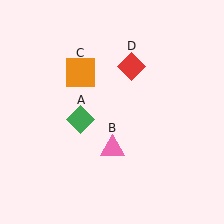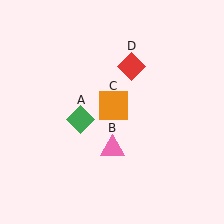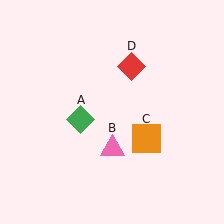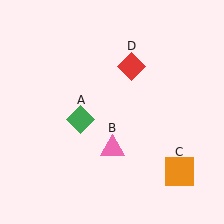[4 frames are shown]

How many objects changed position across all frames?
1 object changed position: orange square (object C).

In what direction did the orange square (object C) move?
The orange square (object C) moved down and to the right.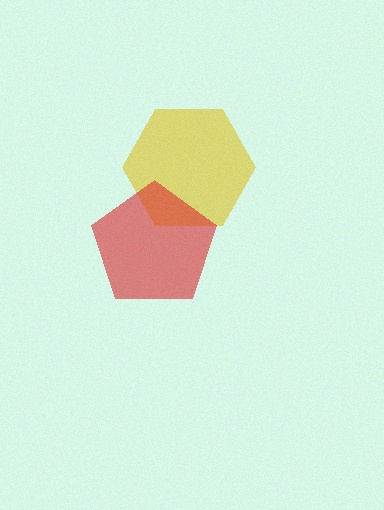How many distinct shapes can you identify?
There are 2 distinct shapes: a yellow hexagon, a red pentagon.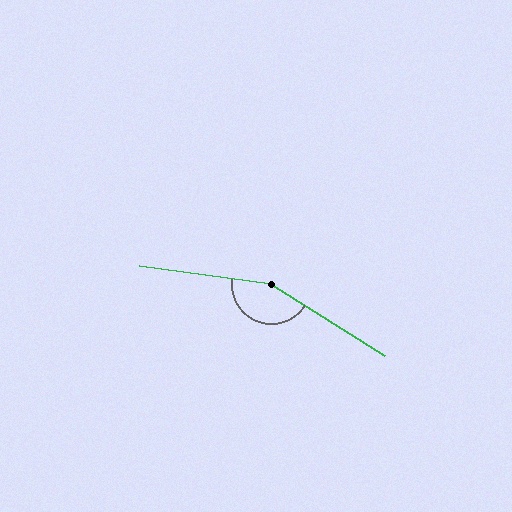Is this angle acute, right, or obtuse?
It is obtuse.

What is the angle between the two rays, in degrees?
Approximately 156 degrees.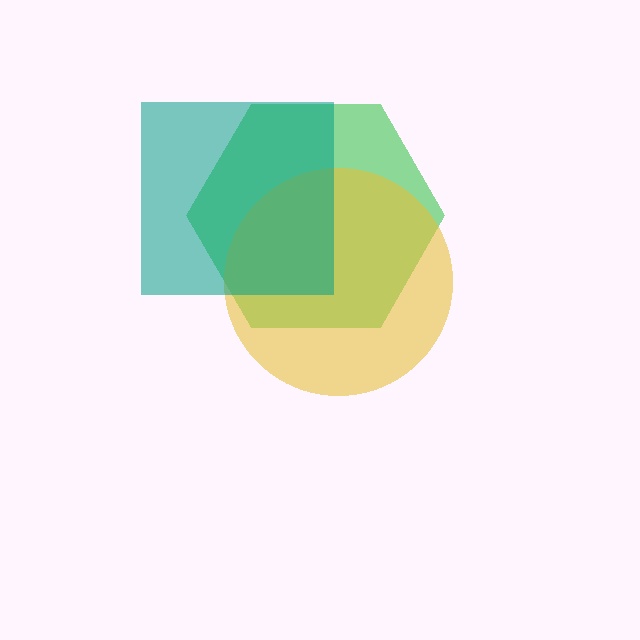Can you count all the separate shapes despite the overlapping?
Yes, there are 3 separate shapes.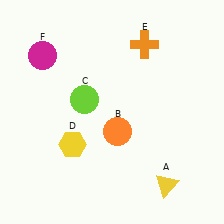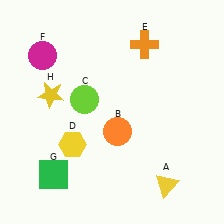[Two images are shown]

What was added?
A green square (G), a yellow star (H) were added in Image 2.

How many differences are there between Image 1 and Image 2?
There are 2 differences between the two images.